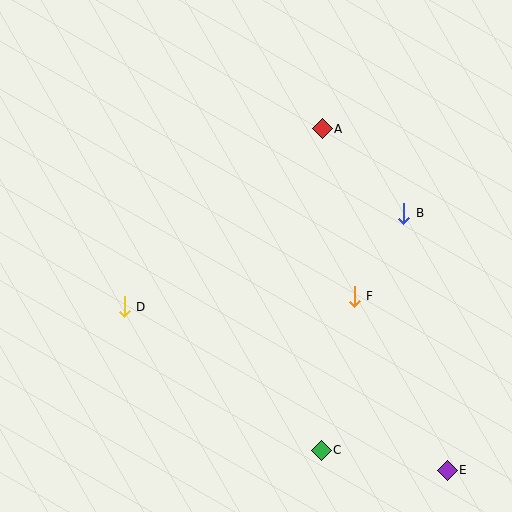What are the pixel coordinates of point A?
Point A is at (322, 129).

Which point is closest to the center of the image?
Point F at (354, 296) is closest to the center.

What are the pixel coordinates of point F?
Point F is at (354, 296).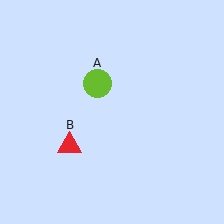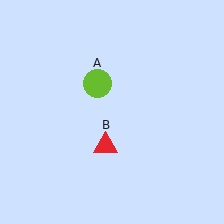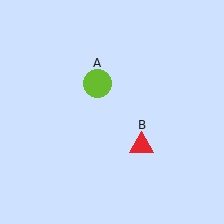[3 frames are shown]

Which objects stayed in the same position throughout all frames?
Lime circle (object A) remained stationary.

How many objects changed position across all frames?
1 object changed position: red triangle (object B).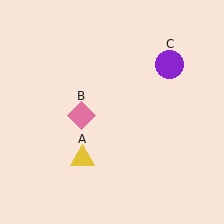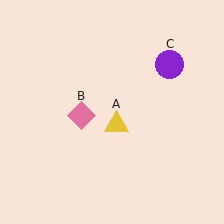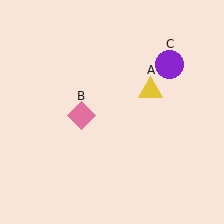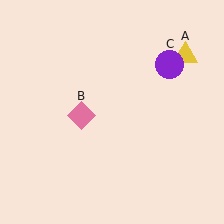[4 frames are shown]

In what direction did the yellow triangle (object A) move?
The yellow triangle (object A) moved up and to the right.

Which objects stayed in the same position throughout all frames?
Pink diamond (object B) and purple circle (object C) remained stationary.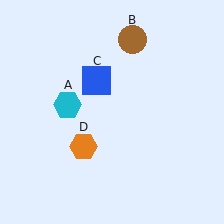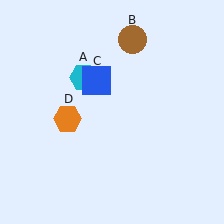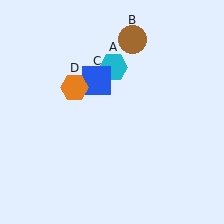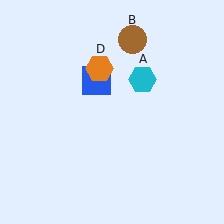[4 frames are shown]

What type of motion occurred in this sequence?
The cyan hexagon (object A), orange hexagon (object D) rotated clockwise around the center of the scene.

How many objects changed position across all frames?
2 objects changed position: cyan hexagon (object A), orange hexagon (object D).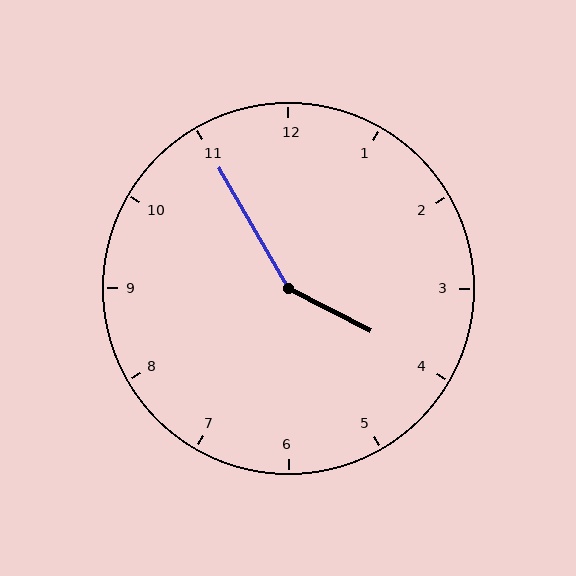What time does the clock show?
3:55.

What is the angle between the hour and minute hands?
Approximately 148 degrees.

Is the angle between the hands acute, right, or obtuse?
It is obtuse.